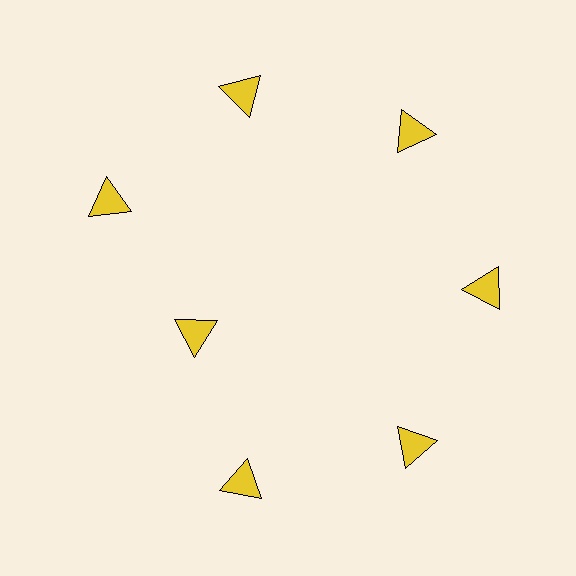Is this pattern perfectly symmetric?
No. The 7 yellow triangles are arranged in a ring, but one element near the 8 o'clock position is pulled inward toward the center, breaking the 7-fold rotational symmetry.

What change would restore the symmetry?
The symmetry would be restored by moving it outward, back onto the ring so that all 7 triangles sit at equal angles and equal distance from the center.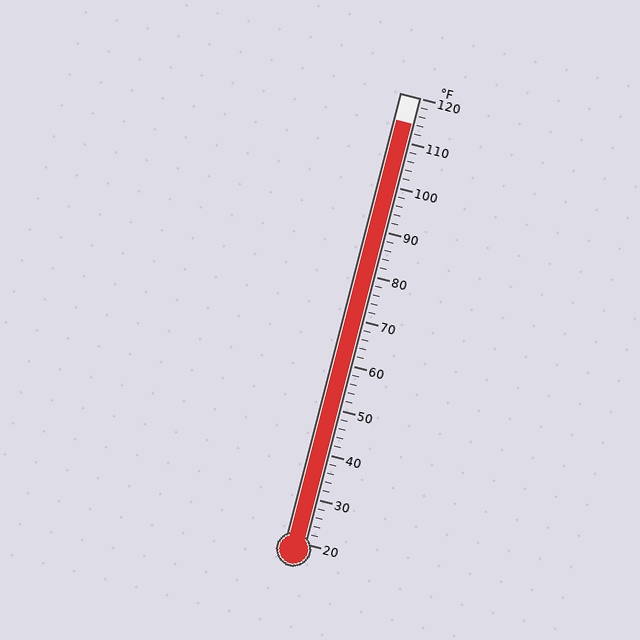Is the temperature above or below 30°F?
The temperature is above 30°F.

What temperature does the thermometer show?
The thermometer shows approximately 114°F.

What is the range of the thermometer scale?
The thermometer scale ranges from 20°F to 120°F.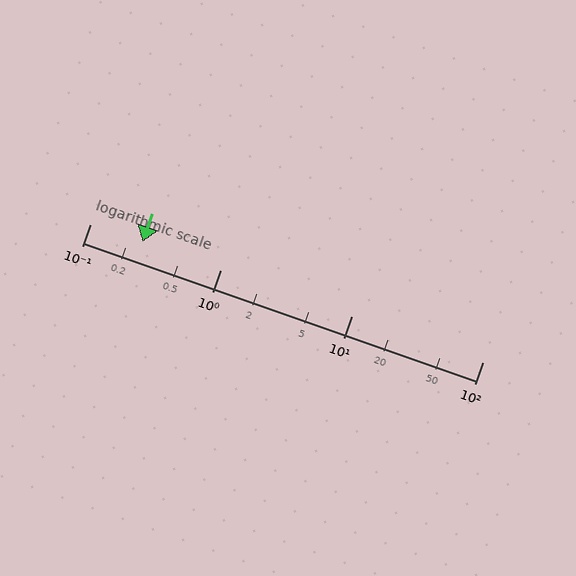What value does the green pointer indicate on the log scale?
The pointer indicates approximately 0.25.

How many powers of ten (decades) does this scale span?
The scale spans 3 decades, from 0.1 to 100.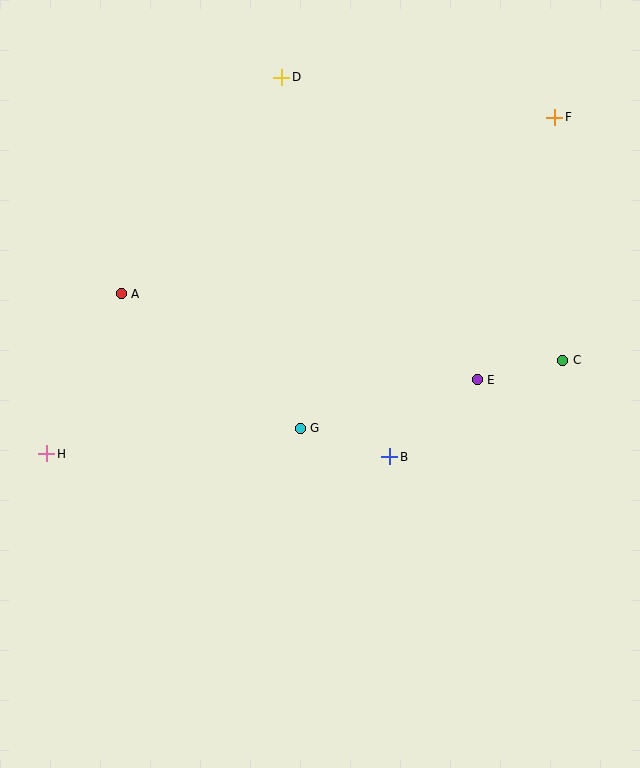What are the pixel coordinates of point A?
Point A is at (121, 294).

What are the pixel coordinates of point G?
Point G is at (300, 428).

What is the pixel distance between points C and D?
The distance between C and D is 399 pixels.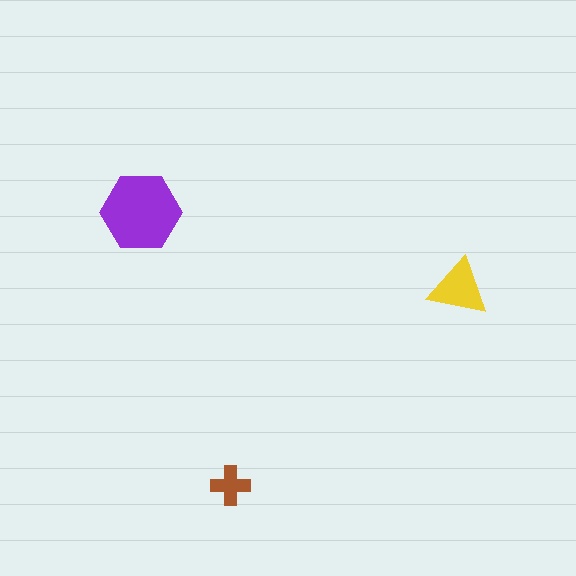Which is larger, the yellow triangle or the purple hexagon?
The purple hexagon.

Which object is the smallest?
The brown cross.